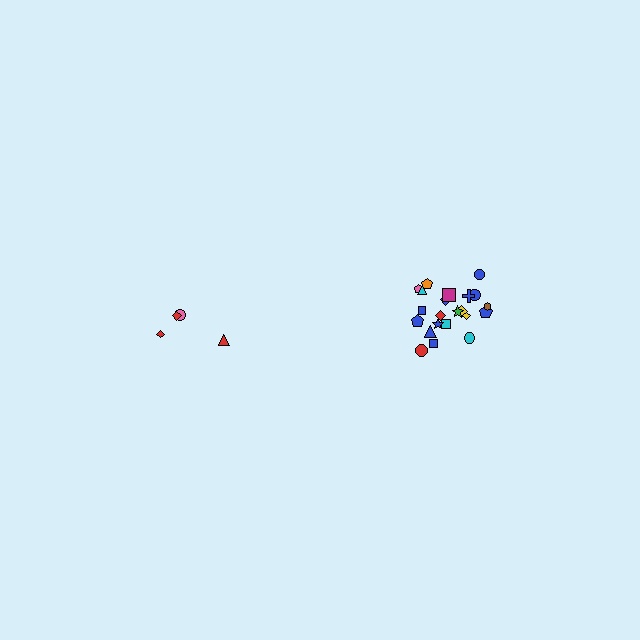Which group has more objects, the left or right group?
The right group.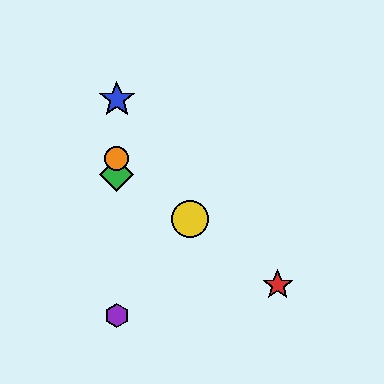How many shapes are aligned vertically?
4 shapes (the blue star, the green diamond, the purple hexagon, the orange circle) are aligned vertically.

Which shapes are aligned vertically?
The blue star, the green diamond, the purple hexagon, the orange circle are aligned vertically.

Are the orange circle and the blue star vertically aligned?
Yes, both are at x≈117.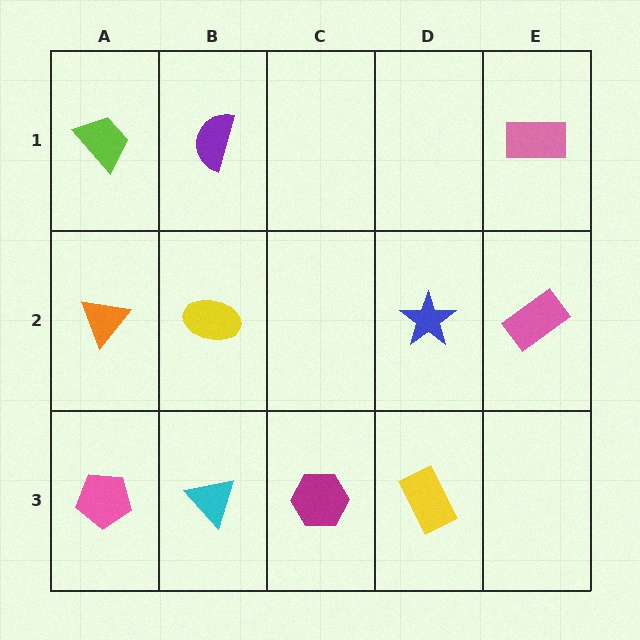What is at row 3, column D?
A yellow rectangle.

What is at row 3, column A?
A pink pentagon.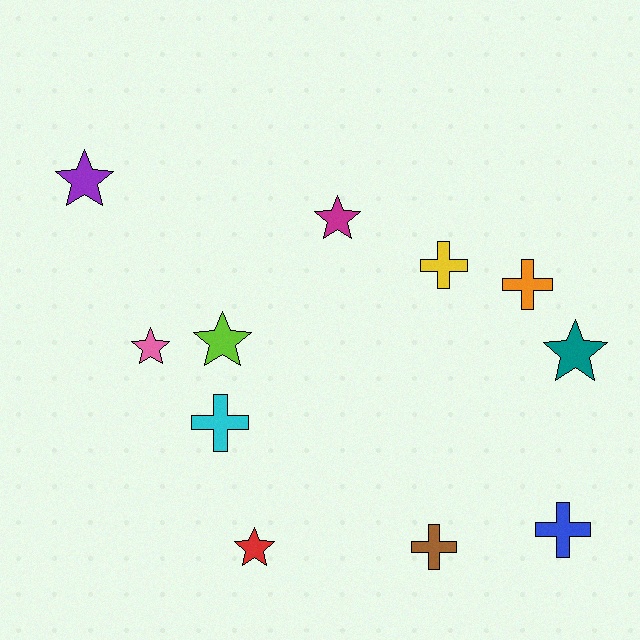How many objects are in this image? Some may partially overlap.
There are 11 objects.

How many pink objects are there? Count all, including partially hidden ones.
There is 1 pink object.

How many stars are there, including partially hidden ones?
There are 6 stars.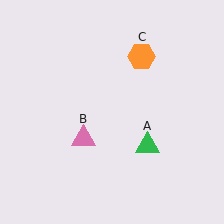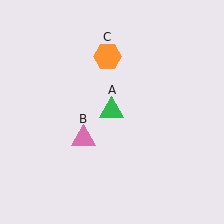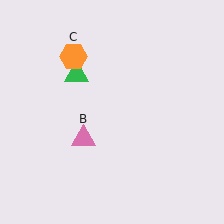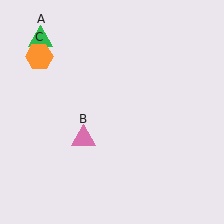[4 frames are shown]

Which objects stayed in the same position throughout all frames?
Pink triangle (object B) remained stationary.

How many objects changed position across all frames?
2 objects changed position: green triangle (object A), orange hexagon (object C).